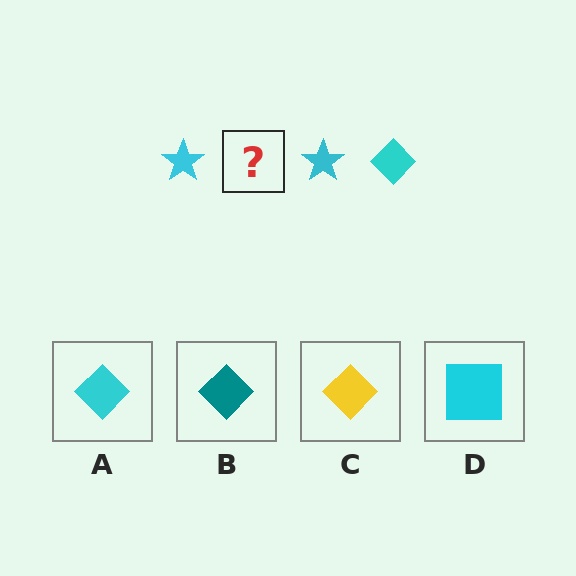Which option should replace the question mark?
Option A.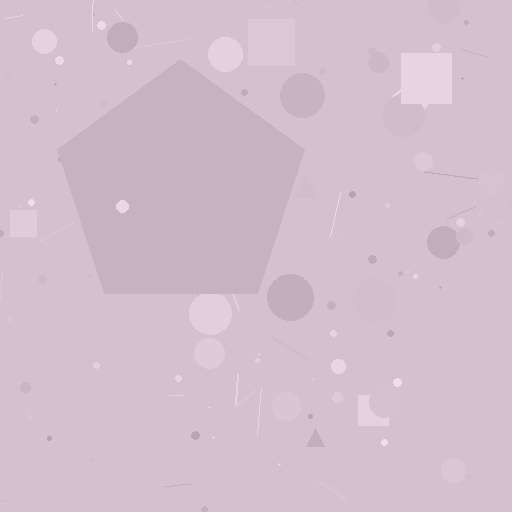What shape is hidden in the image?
A pentagon is hidden in the image.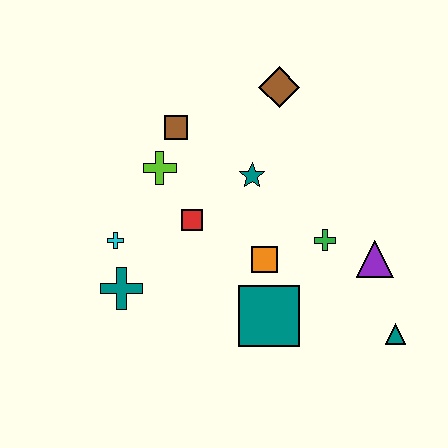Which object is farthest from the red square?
The teal triangle is farthest from the red square.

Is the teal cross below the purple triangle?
Yes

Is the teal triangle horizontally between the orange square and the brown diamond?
No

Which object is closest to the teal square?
The orange square is closest to the teal square.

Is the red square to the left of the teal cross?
No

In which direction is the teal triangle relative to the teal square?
The teal triangle is to the right of the teal square.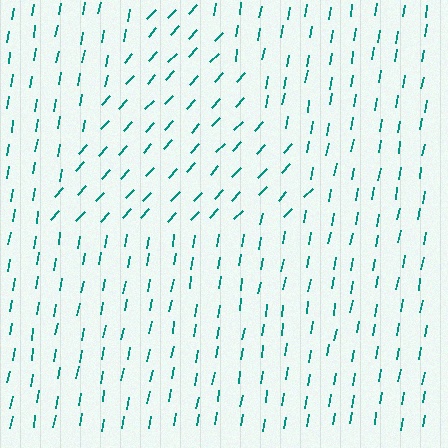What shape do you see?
I see a triangle.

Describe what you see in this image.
The image is filled with small teal line segments. A triangle region in the image has lines oriented differently from the surrounding lines, creating a visible texture boundary.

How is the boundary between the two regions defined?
The boundary is defined purely by a change in line orientation (approximately 33 degrees difference). All lines are the same color and thickness.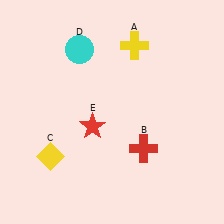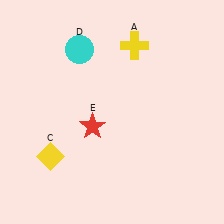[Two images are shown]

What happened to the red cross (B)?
The red cross (B) was removed in Image 2. It was in the bottom-right area of Image 1.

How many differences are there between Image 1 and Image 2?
There is 1 difference between the two images.